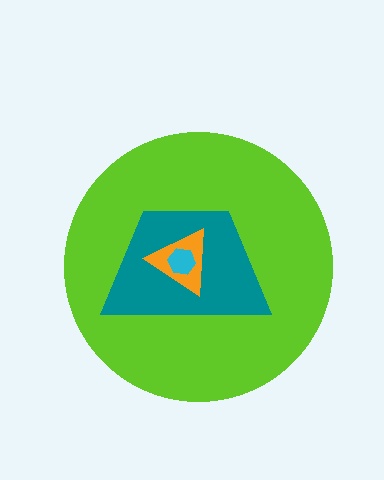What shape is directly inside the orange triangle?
The cyan hexagon.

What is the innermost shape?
The cyan hexagon.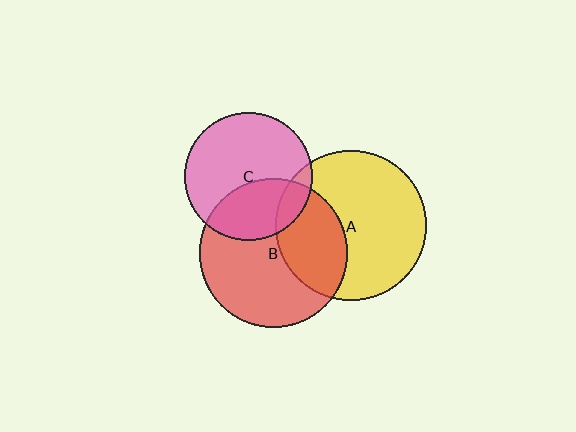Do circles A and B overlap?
Yes.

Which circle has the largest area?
Circle A (yellow).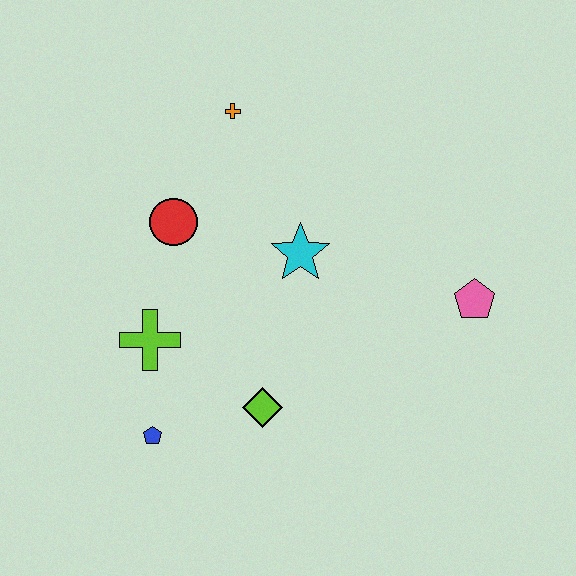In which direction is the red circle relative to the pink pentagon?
The red circle is to the left of the pink pentagon.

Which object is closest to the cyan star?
The red circle is closest to the cyan star.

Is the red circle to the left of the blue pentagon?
No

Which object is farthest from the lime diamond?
The orange cross is farthest from the lime diamond.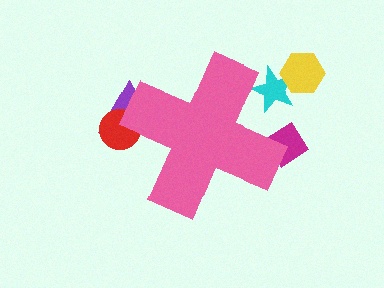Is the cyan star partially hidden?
Yes, the cyan star is partially hidden behind the pink cross.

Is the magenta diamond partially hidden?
Yes, the magenta diamond is partially hidden behind the pink cross.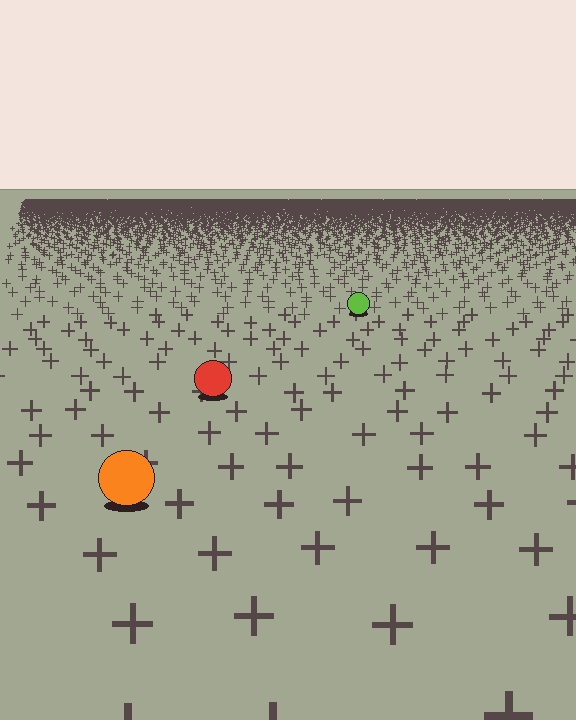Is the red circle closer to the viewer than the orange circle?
No. The orange circle is closer — you can tell from the texture gradient: the ground texture is coarser near it.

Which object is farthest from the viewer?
The lime circle is farthest from the viewer. It appears smaller and the ground texture around it is denser.